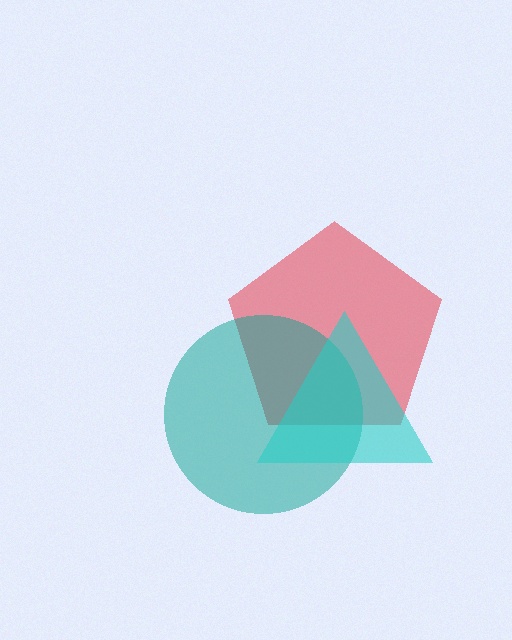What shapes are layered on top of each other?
The layered shapes are: a red pentagon, a teal circle, a cyan triangle.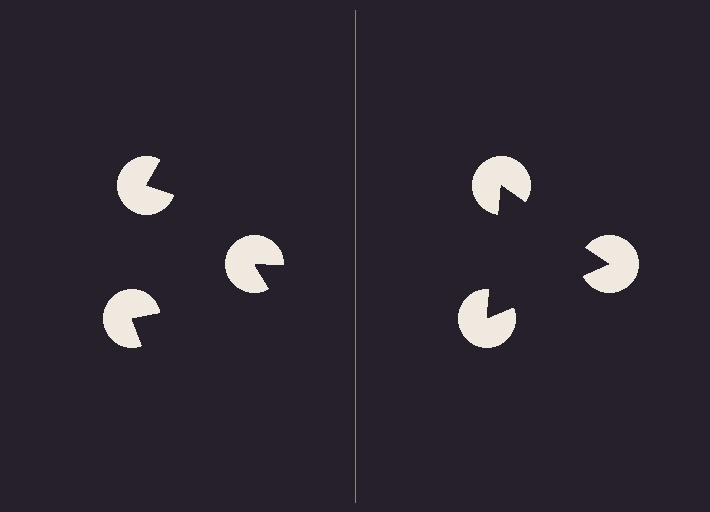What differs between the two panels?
The pac-man discs are positioned identically on both sides; only the wedge orientations differ. On the right they align to a triangle; on the left they are misaligned.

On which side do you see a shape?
An illusory triangle appears on the right side. On the left side the wedge cuts are rotated, so no coherent shape forms.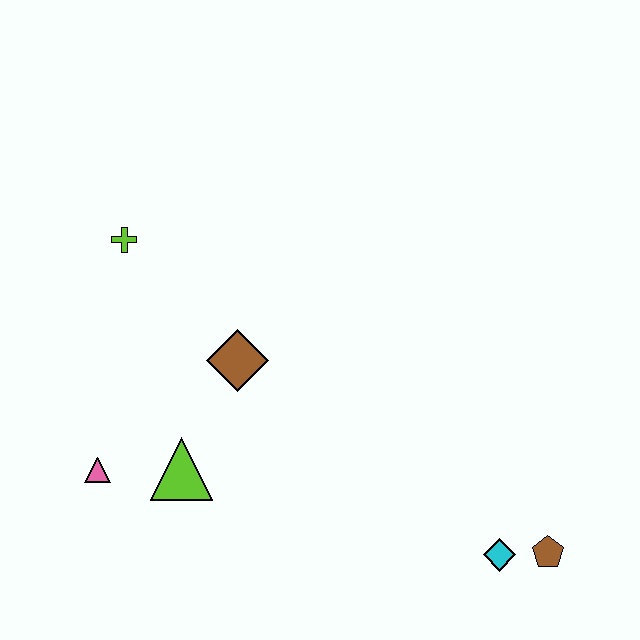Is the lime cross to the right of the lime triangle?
No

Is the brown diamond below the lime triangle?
No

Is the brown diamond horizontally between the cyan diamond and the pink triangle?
Yes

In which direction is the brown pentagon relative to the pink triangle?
The brown pentagon is to the right of the pink triangle.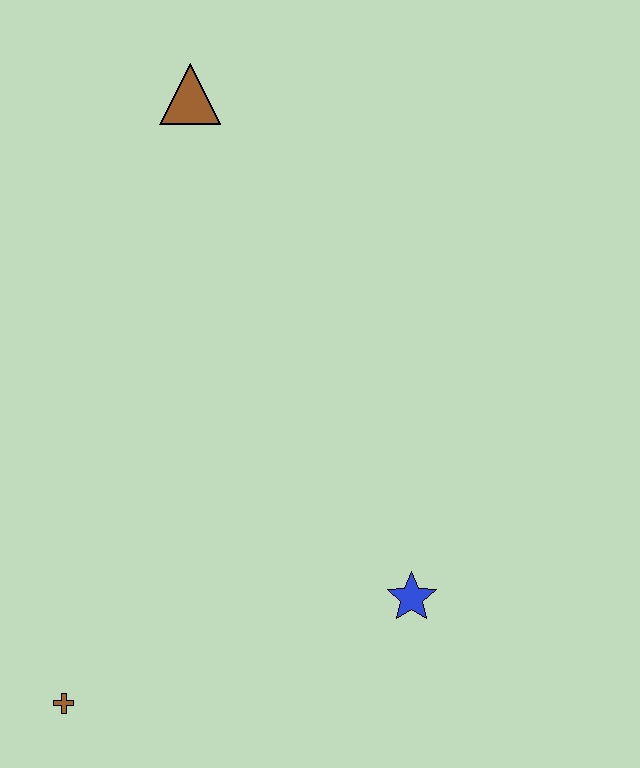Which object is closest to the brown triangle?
The blue star is closest to the brown triangle.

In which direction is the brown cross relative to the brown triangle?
The brown cross is below the brown triangle.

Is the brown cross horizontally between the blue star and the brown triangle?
No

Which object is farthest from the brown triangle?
The brown cross is farthest from the brown triangle.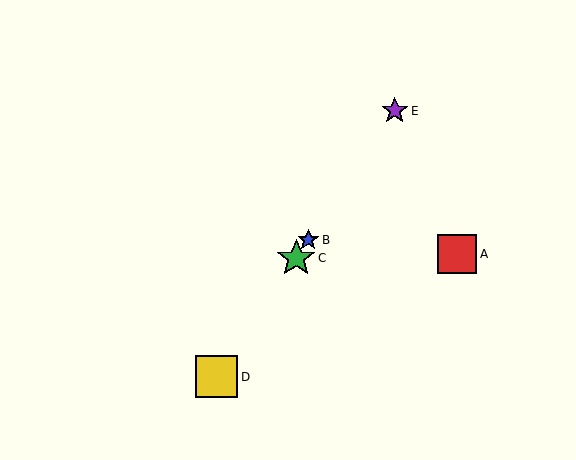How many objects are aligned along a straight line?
4 objects (B, C, D, E) are aligned along a straight line.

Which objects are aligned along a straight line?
Objects B, C, D, E are aligned along a straight line.